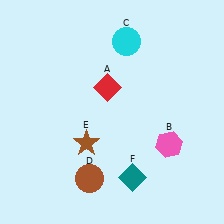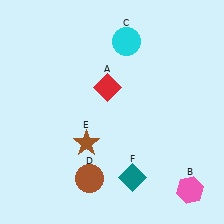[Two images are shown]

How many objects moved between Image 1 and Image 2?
1 object moved between the two images.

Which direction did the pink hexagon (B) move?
The pink hexagon (B) moved down.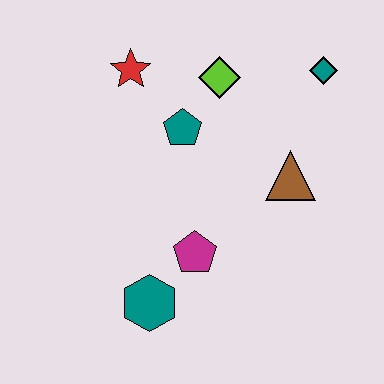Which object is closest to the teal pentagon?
The lime diamond is closest to the teal pentagon.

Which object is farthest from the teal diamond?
The teal hexagon is farthest from the teal diamond.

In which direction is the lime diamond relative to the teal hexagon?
The lime diamond is above the teal hexagon.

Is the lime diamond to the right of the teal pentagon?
Yes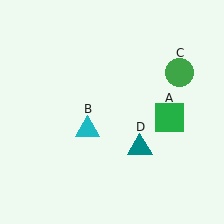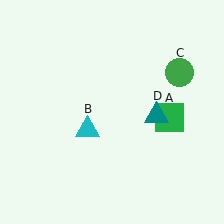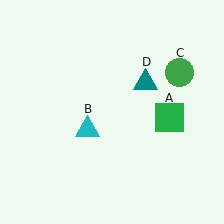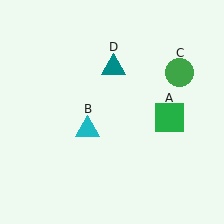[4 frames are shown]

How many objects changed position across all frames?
1 object changed position: teal triangle (object D).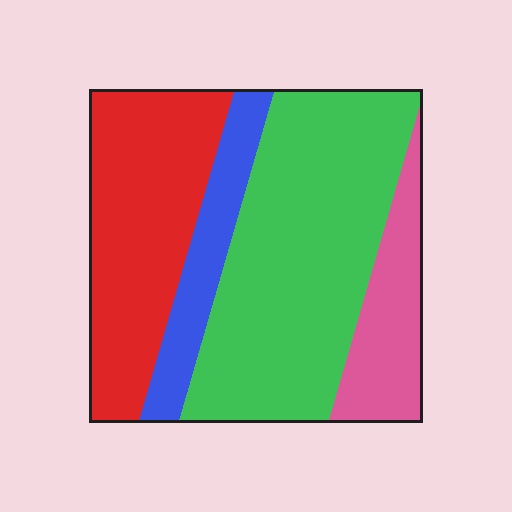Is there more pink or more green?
Green.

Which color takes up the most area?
Green, at roughly 45%.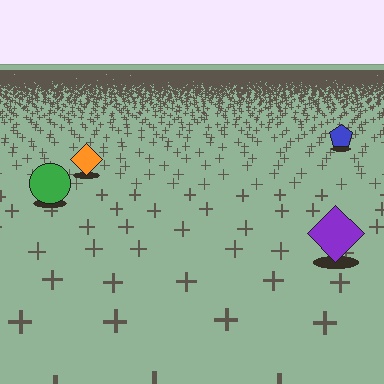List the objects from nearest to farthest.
From nearest to farthest: the purple diamond, the green circle, the orange diamond, the blue pentagon.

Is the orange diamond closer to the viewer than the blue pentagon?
Yes. The orange diamond is closer — you can tell from the texture gradient: the ground texture is coarser near it.